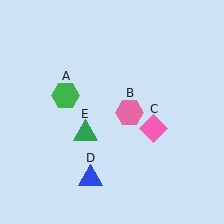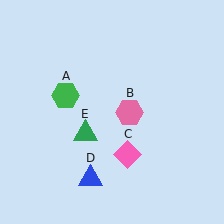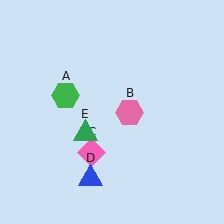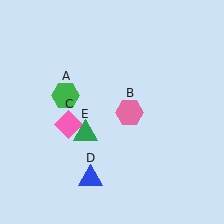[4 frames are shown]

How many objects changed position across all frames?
1 object changed position: pink diamond (object C).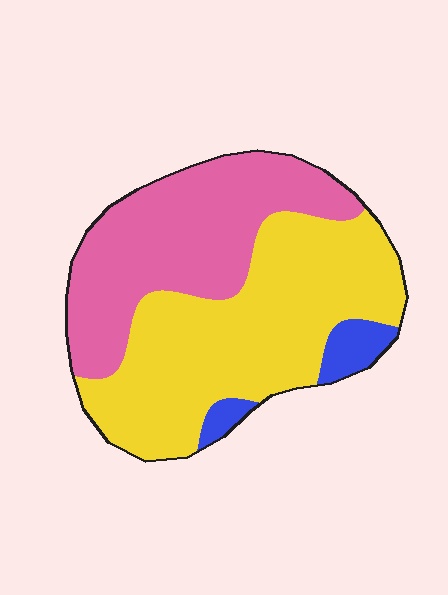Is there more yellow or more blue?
Yellow.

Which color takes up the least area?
Blue, at roughly 5%.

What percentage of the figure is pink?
Pink takes up between a third and a half of the figure.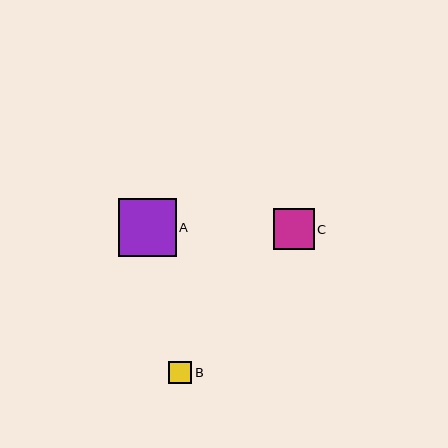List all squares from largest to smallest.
From largest to smallest: A, C, B.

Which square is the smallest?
Square B is the smallest with a size of approximately 23 pixels.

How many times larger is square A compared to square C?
Square A is approximately 1.4 times the size of square C.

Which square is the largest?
Square A is the largest with a size of approximately 58 pixels.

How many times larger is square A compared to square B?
Square A is approximately 2.6 times the size of square B.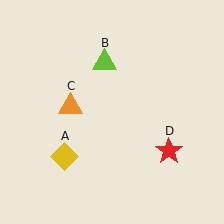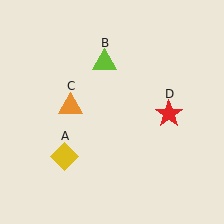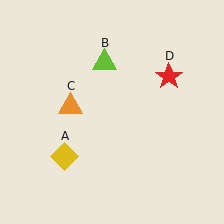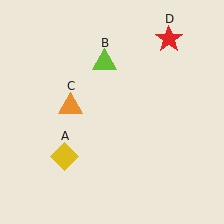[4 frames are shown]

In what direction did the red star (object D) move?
The red star (object D) moved up.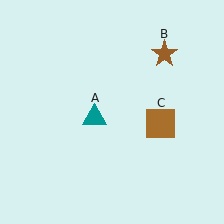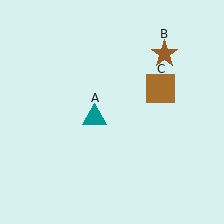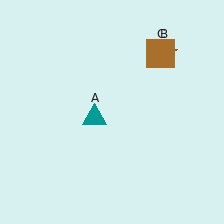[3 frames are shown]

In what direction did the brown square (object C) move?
The brown square (object C) moved up.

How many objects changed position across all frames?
1 object changed position: brown square (object C).